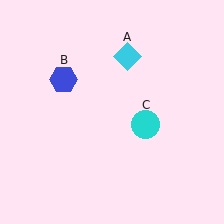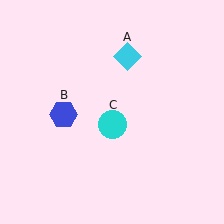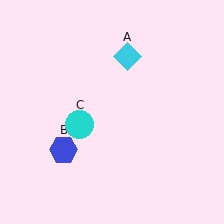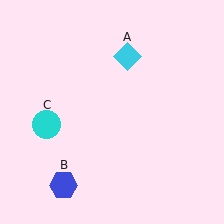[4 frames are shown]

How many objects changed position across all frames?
2 objects changed position: blue hexagon (object B), cyan circle (object C).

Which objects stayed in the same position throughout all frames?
Cyan diamond (object A) remained stationary.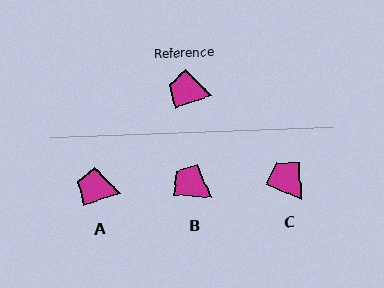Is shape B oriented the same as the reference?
No, it is off by about 23 degrees.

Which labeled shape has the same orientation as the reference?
A.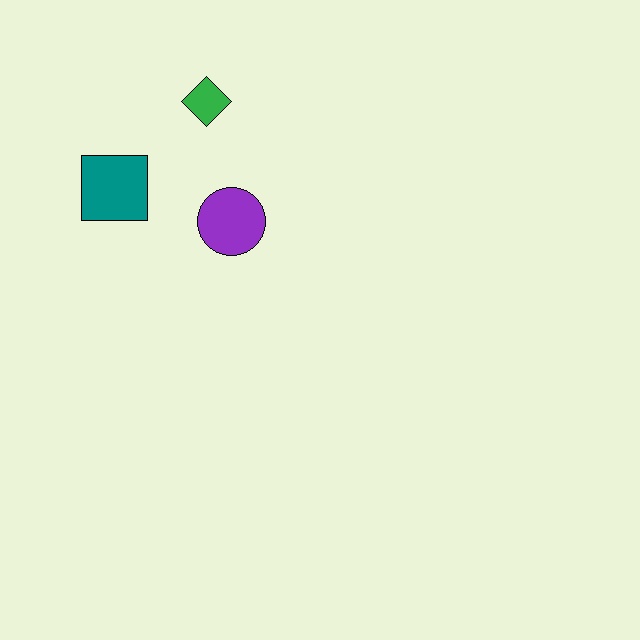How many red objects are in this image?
There are no red objects.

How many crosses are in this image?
There are no crosses.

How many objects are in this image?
There are 3 objects.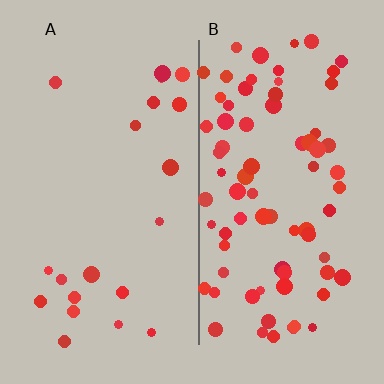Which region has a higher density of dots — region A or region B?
B (the right).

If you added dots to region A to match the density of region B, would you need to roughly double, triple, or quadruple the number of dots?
Approximately quadruple.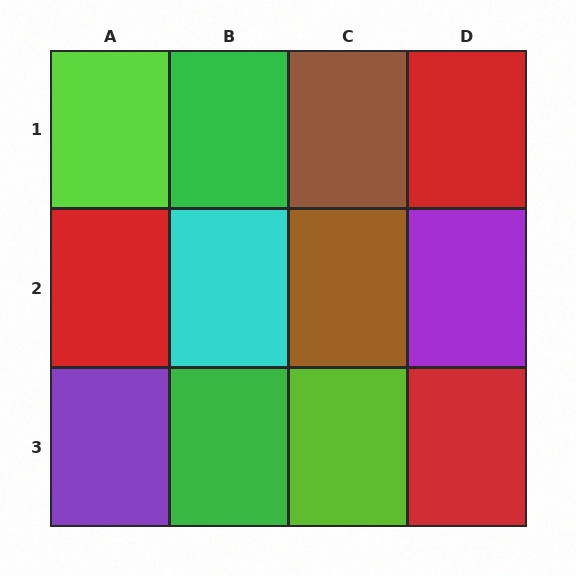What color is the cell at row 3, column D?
Red.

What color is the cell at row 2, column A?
Red.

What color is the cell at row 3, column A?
Purple.